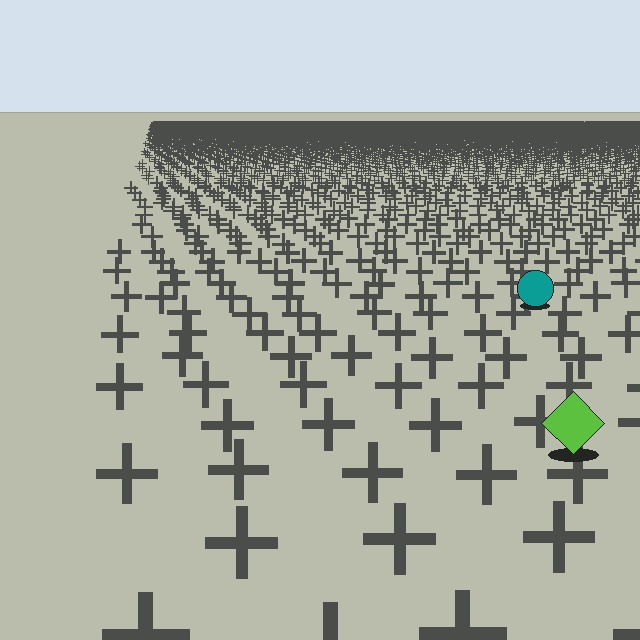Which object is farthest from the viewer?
The teal circle is farthest from the viewer. It appears smaller and the ground texture around it is denser.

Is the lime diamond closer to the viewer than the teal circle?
Yes. The lime diamond is closer — you can tell from the texture gradient: the ground texture is coarser near it.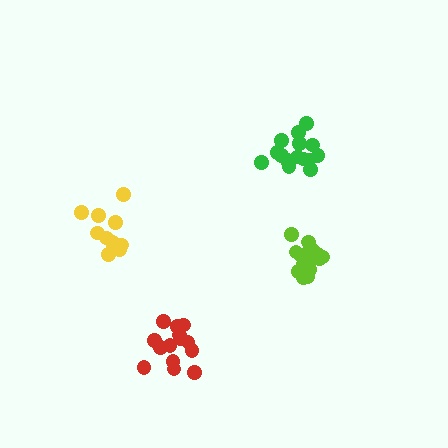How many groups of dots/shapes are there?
There are 4 groups.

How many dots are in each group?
Group 1: 14 dots, Group 2: 15 dots, Group 3: 17 dots, Group 4: 11 dots (57 total).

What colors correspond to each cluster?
The clusters are colored: red, green, lime, yellow.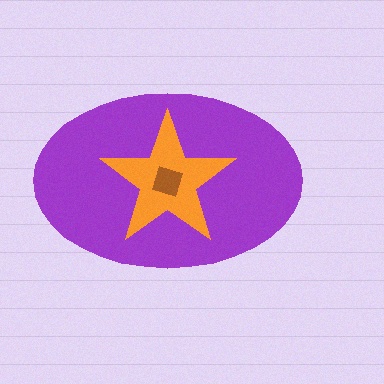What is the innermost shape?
The brown square.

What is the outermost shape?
The purple ellipse.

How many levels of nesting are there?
3.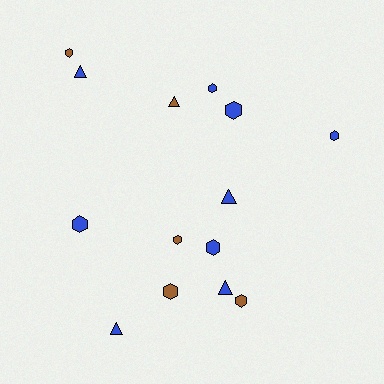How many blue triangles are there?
There are 4 blue triangles.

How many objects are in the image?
There are 14 objects.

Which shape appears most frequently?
Hexagon, with 9 objects.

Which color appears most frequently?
Blue, with 9 objects.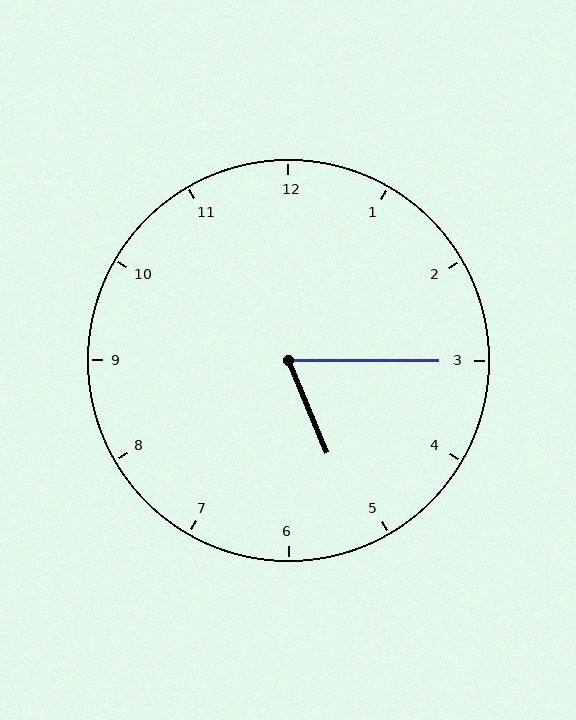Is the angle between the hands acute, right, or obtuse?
It is acute.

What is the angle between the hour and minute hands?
Approximately 68 degrees.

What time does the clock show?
5:15.